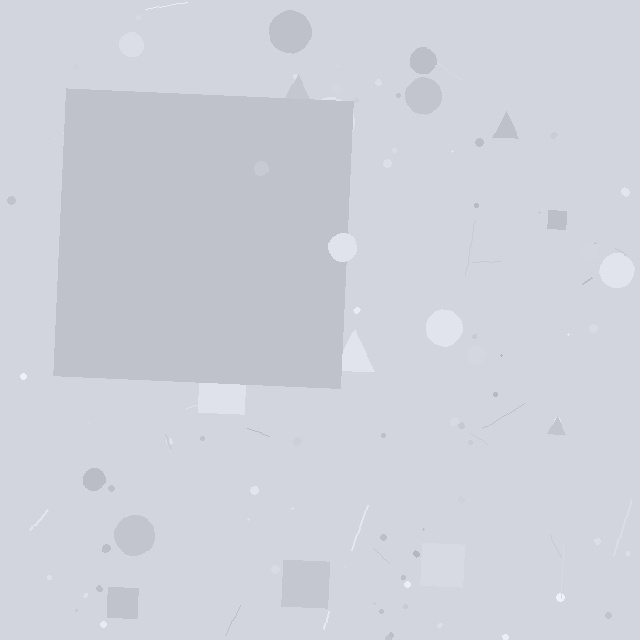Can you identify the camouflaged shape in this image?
The camouflaged shape is a square.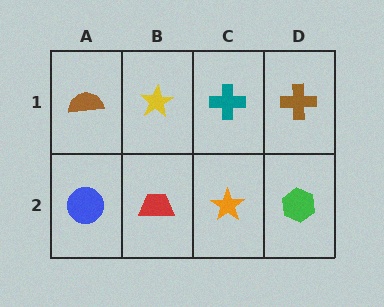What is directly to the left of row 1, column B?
A brown semicircle.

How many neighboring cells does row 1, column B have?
3.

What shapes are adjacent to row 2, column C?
A teal cross (row 1, column C), a red trapezoid (row 2, column B), a green hexagon (row 2, column D).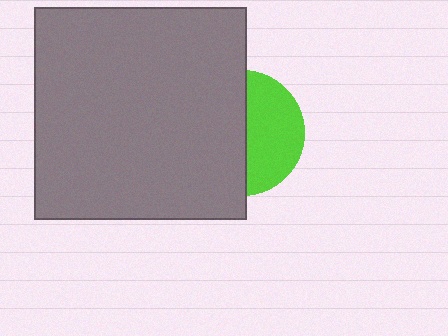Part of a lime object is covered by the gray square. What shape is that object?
It is a circle.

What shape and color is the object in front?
The object in front is a gray square.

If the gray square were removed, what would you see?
You would see the complete lime circle.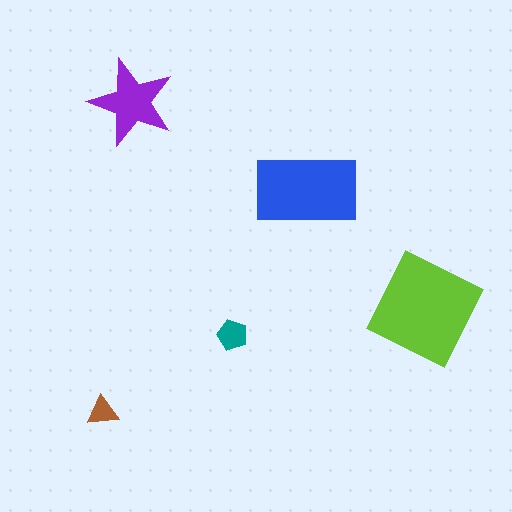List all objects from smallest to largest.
The brown triangle, the teal pentagon, the purple star, the blue rectangle, the lime diamond.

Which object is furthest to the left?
The brown triangle is leftmost.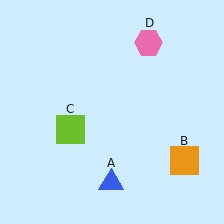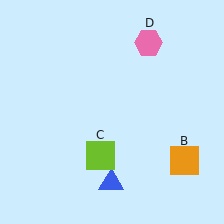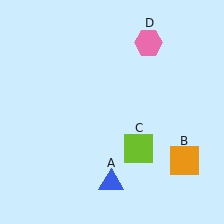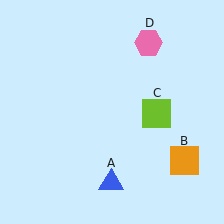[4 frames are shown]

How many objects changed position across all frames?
1 object changed position: lime square (object C).